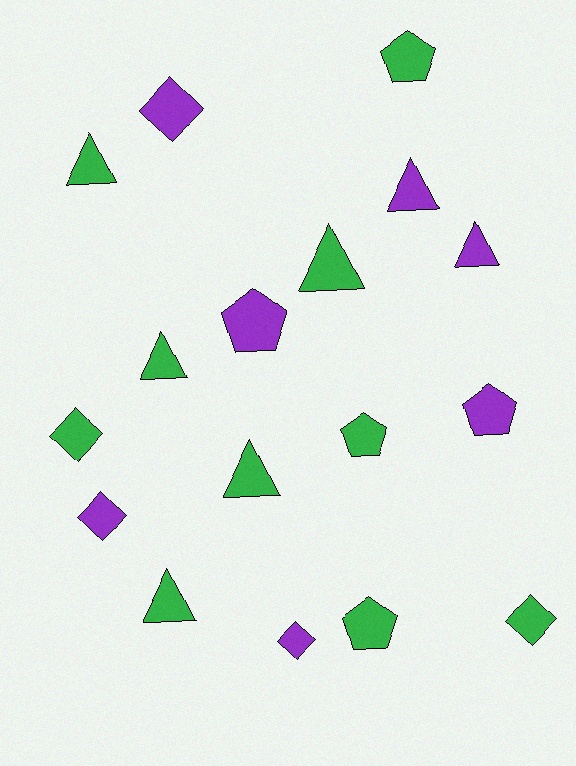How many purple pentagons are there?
There are 2 purple pentagons.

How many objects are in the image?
There are 17 objects.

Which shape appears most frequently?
Triangle, with 7 objects.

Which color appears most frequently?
Green, with 10 objects.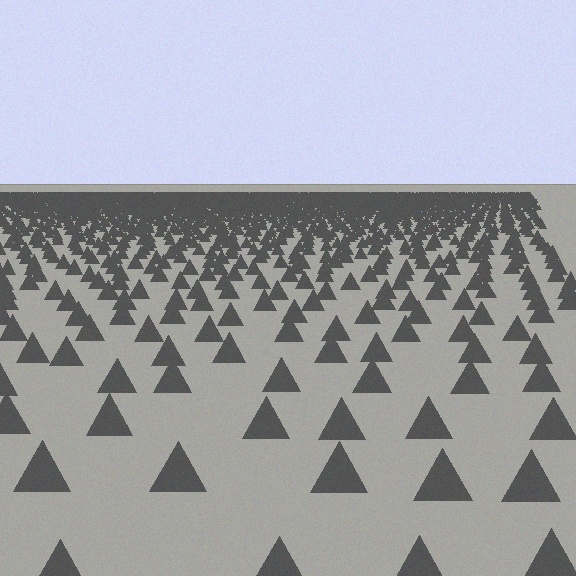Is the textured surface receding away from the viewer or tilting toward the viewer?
The surface is receding away from the viewer. Texture elements get smaller and denser toward the top.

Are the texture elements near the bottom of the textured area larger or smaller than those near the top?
Larger. Near the bottom, elements are closer to the viewer and appear at a bigger on-screen size.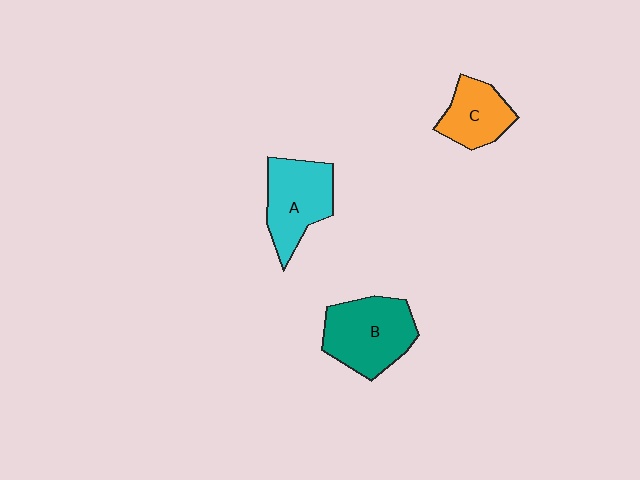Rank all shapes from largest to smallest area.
From largest to smallest: B (teal), A (cyan), C (orange).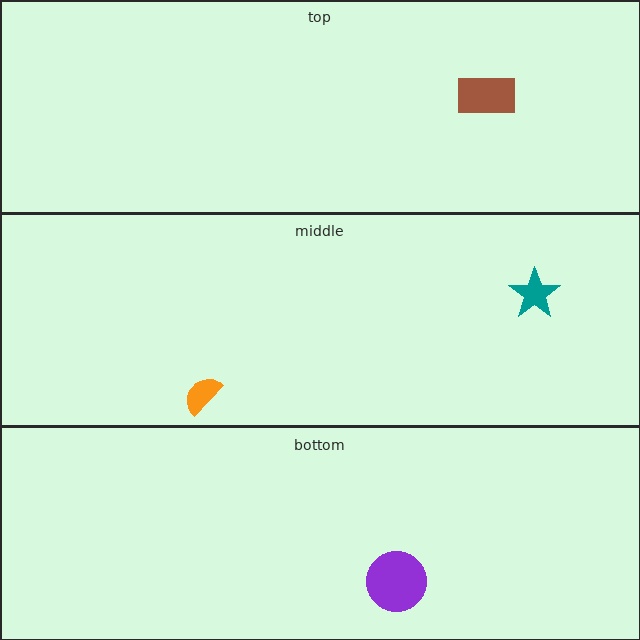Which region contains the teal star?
The middle region.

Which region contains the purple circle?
The bottom region.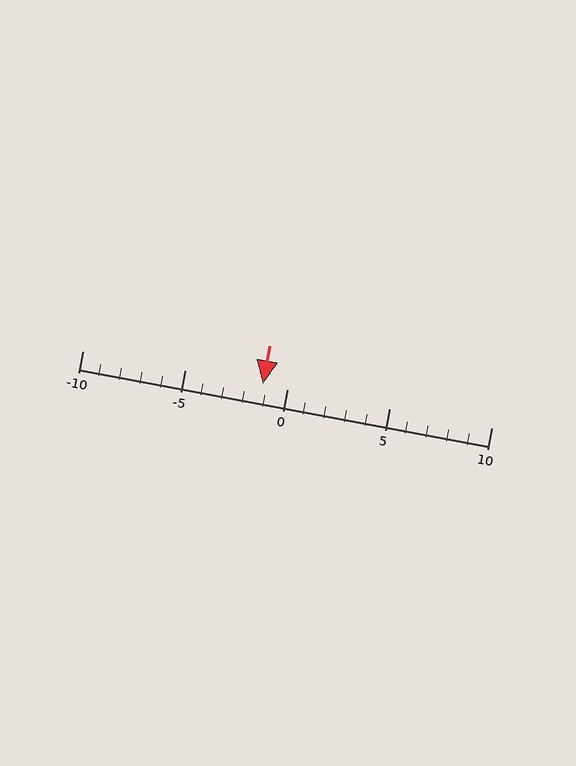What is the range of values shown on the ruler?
The ruler shows values from -10 to 10.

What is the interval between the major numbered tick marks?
The major tick marks are spaced 5 units apart.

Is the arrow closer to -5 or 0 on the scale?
The arrow is closer to 0.